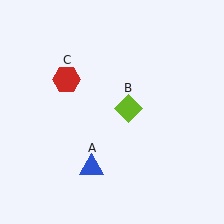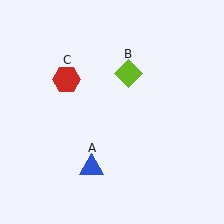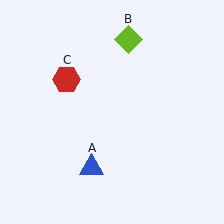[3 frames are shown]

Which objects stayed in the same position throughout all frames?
Blue triangle (object A) and red hexagon (object C) remained stationary.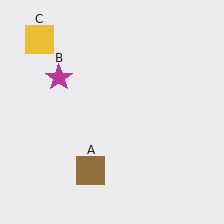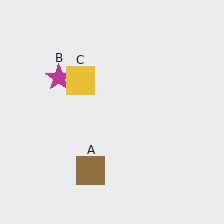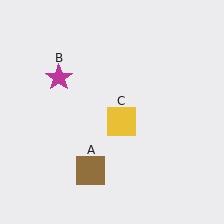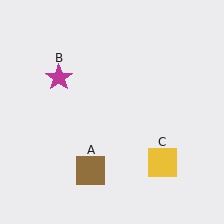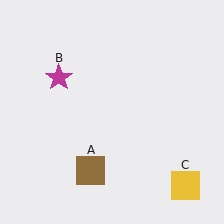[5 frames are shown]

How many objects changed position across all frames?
1 object changed position: yellow square (object C).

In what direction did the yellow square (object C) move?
The yellow square (object C) moved down and to the right.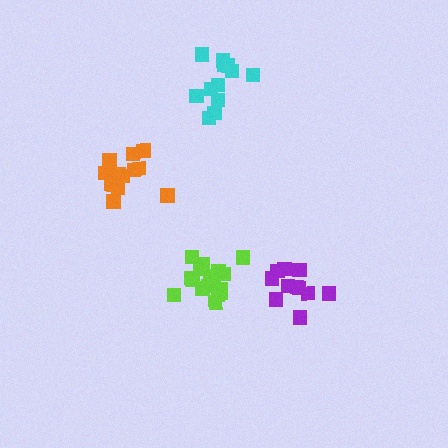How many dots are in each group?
Group 1: 12 dots, Group 2: 17 dots, Group 3: 16 dots, Group 4: 11 dots (56 total).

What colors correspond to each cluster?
The clusters are colored: cyan, lime, orange, purple.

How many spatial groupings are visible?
There are 4 spatial groupings.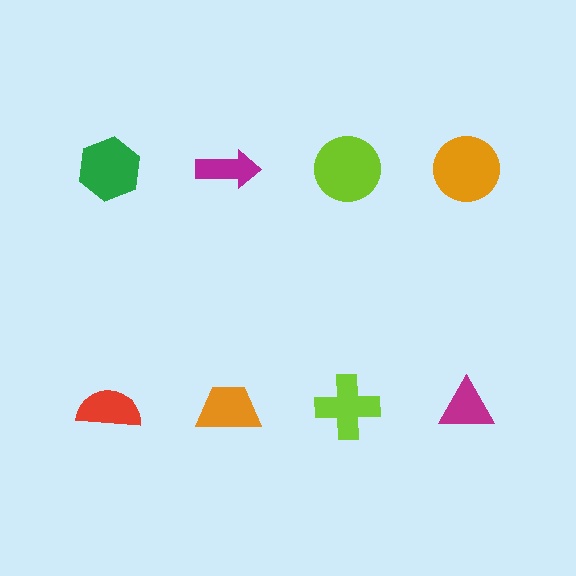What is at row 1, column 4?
An orange circle.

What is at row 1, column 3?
A lime circle.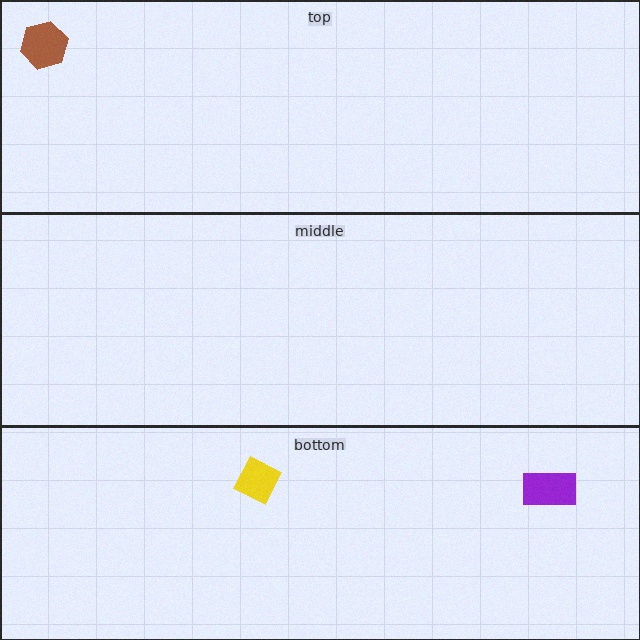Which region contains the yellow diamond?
The bottom region.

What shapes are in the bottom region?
The yellow diamond, the purple rectangle.